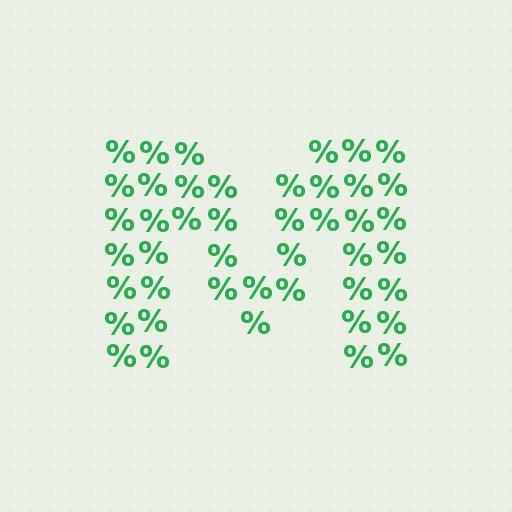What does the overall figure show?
The overall figure shows the letter M.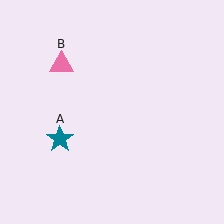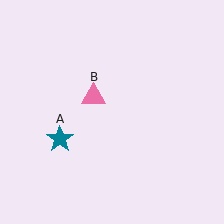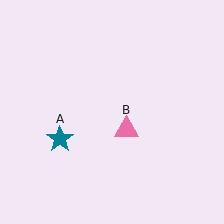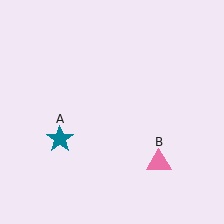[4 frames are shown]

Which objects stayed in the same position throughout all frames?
Teal star (object A) remained stationary.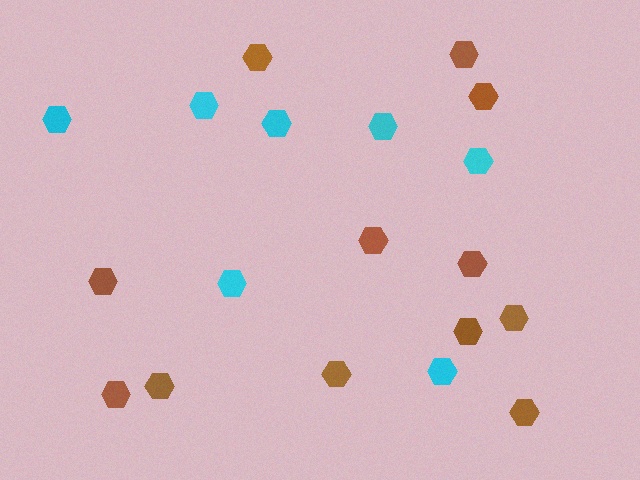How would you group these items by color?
There are 2 groups: one group of cyan hexagons (7) and one group of brown hexagons (12).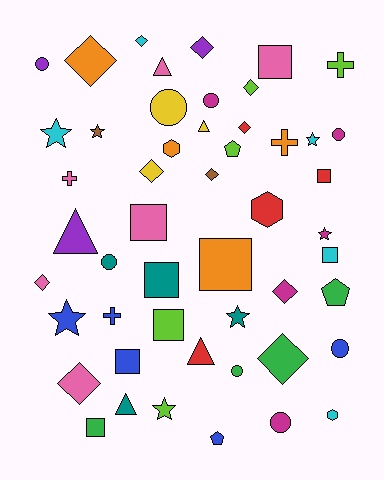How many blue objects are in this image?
There are 5 blue objects.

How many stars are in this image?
There are 7 stars.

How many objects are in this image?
There are 50 objects.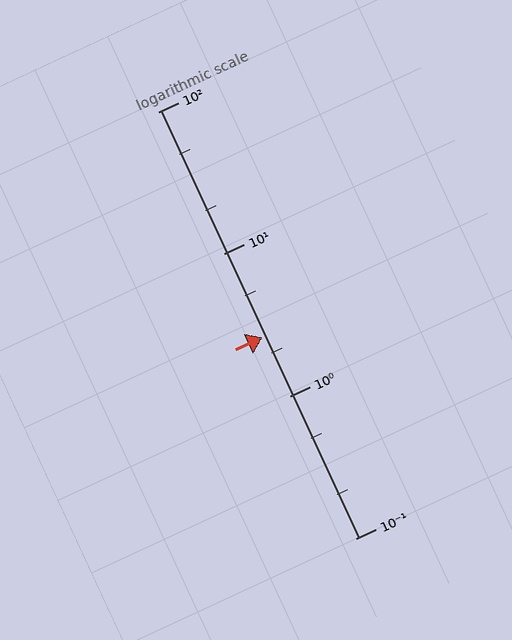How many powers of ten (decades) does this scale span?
The scale spans 3 decades, from 0.1 to 100.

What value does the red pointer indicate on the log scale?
The pointer indicates approximately 2.6.